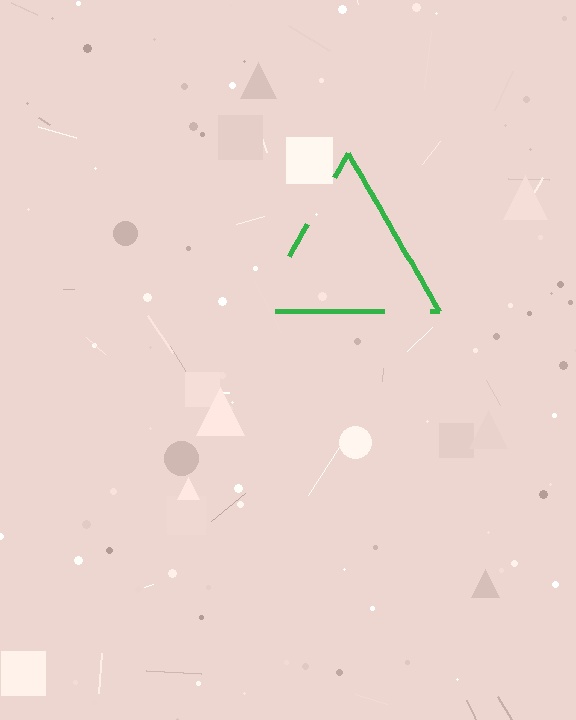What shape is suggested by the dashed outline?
The dashed outline suggests a triangle.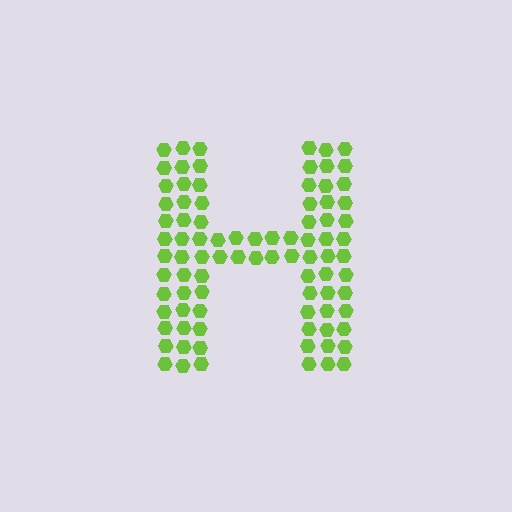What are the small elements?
The small elements are hexagons.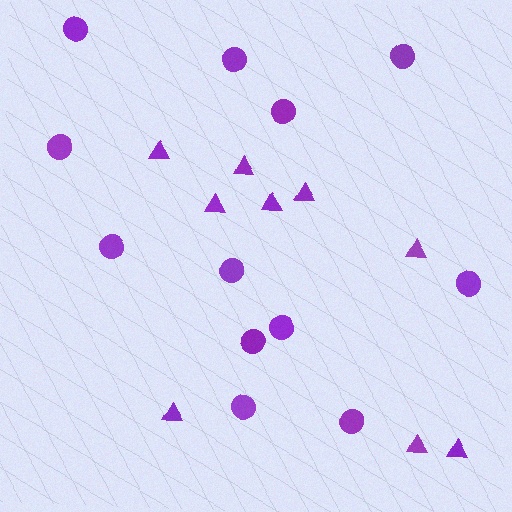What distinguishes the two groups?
There are 2 groups: one group of triangles (9) and one group of circles (12).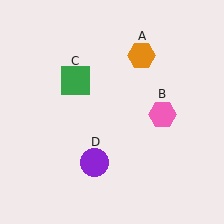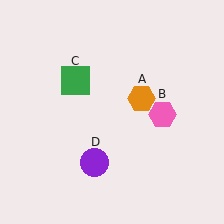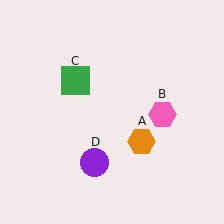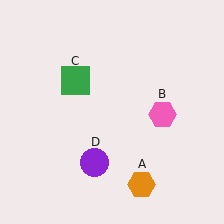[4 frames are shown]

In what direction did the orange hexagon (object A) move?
The orange hexagon (object A) moved down.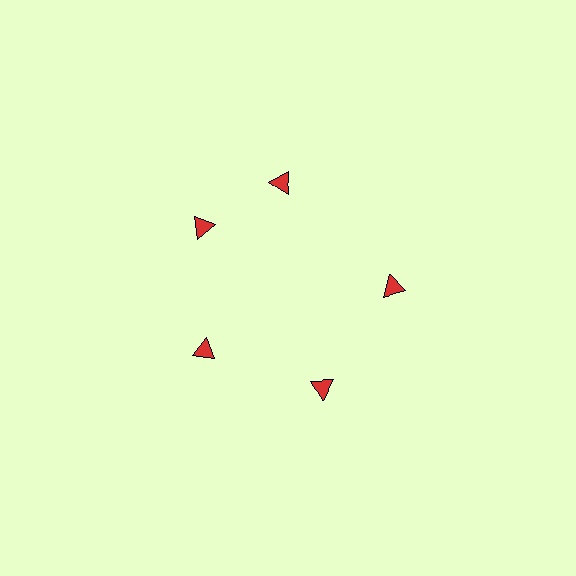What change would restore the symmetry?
The symmetry would be restored by rotating it back into even spacing with its neighbors so that all 5 triangles sit at equal angles and equal distance from the center.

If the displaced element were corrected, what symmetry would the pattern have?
It would have 5-fold rotational symmetry — the pattern would map onto itself every 72 degrees.